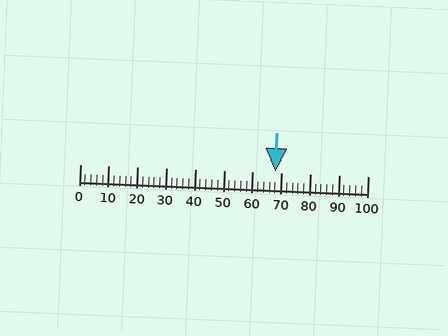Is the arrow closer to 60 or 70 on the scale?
The arrow is closer to 70.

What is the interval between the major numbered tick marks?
The major tick marks are spaced 10 units apart.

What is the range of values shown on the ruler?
The ruler shows values from 0 to 100.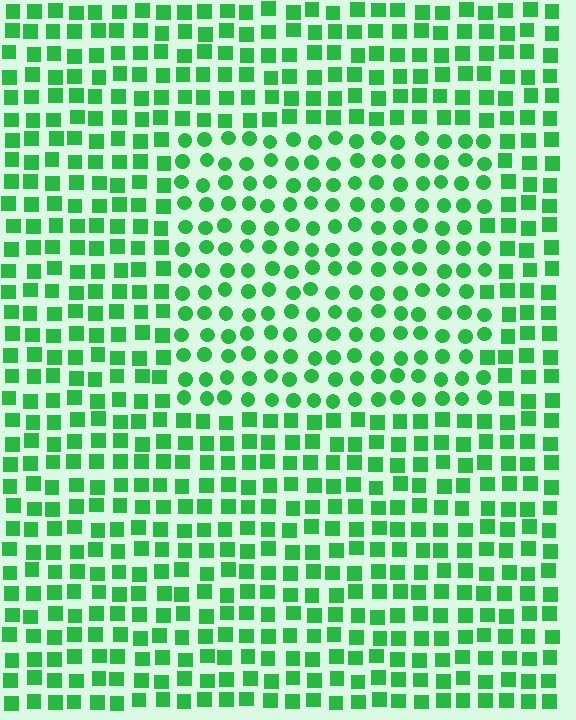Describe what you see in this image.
The image is filled with small green elements arranged in a uniform grid. A rectangle-shaped region contains circles, while the surrounding area contains squares. The boundary is defined purely by the change in element shape.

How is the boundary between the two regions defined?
The boundary is defined by a change in element shape: circles inside vs. squares outside. All elements share the same color and spacing.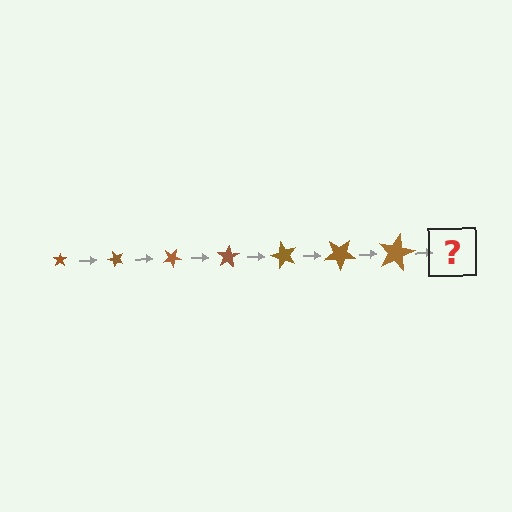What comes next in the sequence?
The next element should be a star, larger than the previous one and rotated 350 degrees from the start.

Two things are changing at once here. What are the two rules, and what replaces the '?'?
The two rules are that the star grows larger each step and it rotates 50 degrees each step. The '?' should be a star, larger than the previous one and rotated 350 degrees from the start.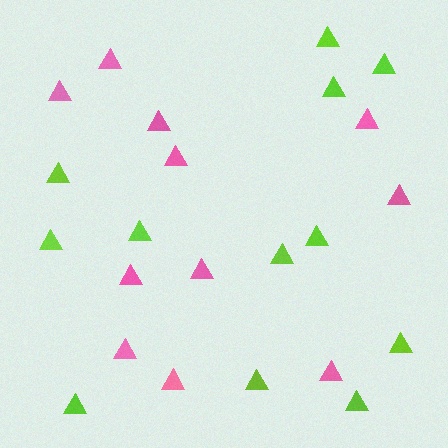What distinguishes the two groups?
There are 2 groups: one group of pink triangles (11) and one group of lime triangles (12).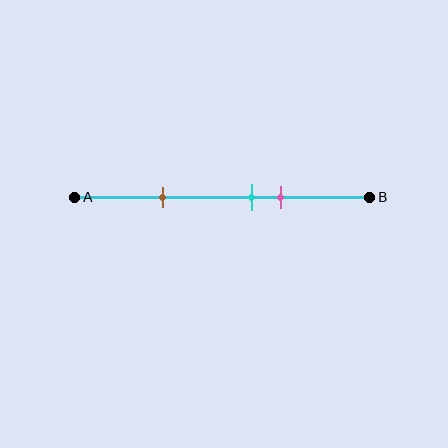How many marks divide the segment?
There are 3 marks dividing the segment.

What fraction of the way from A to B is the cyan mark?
The cyan mark is approximately 60% (0.6) of the way from A to B.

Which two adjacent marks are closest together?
The cyan and pink marks are the closest adjacent pair.